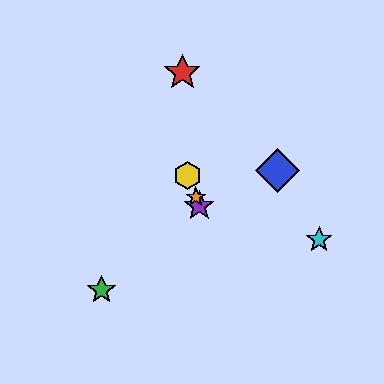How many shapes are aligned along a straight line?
3 shapes (the yellow hexagon, the purple star, the orange star) are aligned along a straight line.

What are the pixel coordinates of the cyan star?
The cyan star is at (319, 240).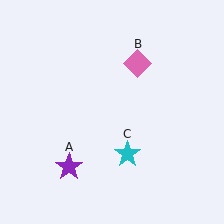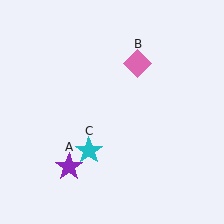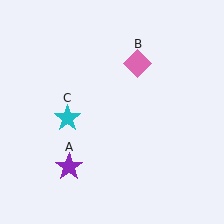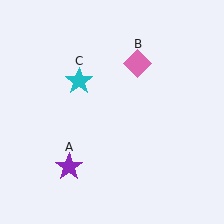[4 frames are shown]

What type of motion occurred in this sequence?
The cyan star (object C) rotated clockwise around the center of the scene.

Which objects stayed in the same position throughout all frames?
Purple star (object A) and pink diamond (object B) remained stationary.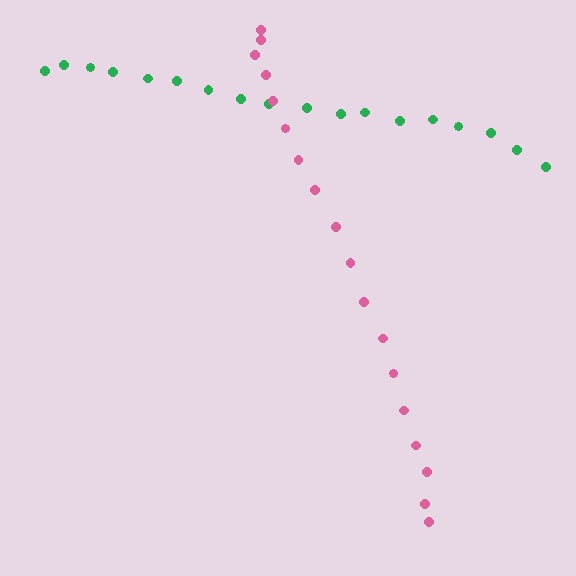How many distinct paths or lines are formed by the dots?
There are 2 distinct paths.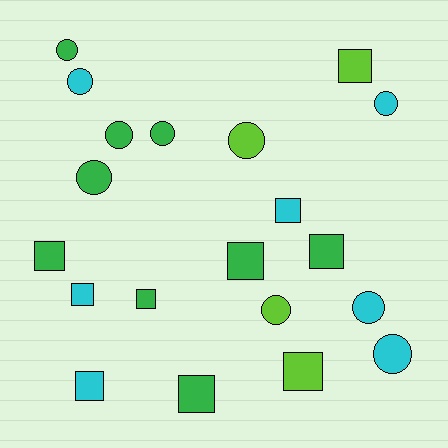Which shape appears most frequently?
Square, with 10 objects.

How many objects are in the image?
There are 20 objects.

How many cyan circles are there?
There are 4 cyan circles.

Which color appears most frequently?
Green, with 9 objects.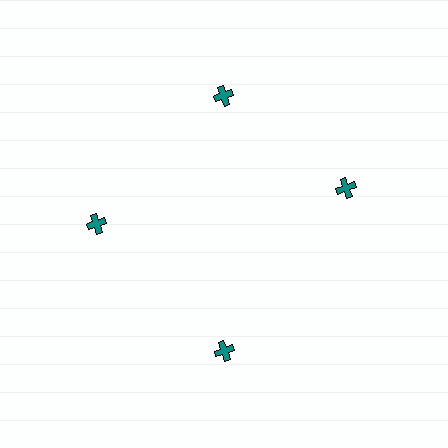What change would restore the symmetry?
The symmetry would be restored by rotating it back into even spacing with its neighbors so that all 4 crosses sit at equal angles and equal distance from the center.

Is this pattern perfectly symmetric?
No. The 4 teal crosses are arranged in a ring, but one element near the 3 o'clock position is rotated out of alignment along the ring, breaking the 4-fold rotational symmetry.